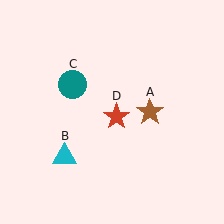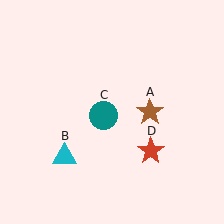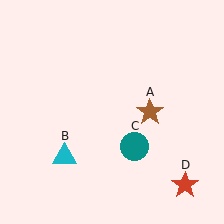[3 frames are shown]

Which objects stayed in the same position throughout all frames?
Brown star (object A) and cyan triangle (object B) remained stationary.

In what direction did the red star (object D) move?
The red star (object D) moved down and to the right.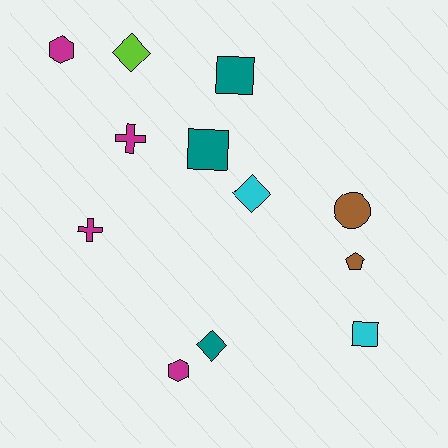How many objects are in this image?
There are 12 objects.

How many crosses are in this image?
There are 2 crosses.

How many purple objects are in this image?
There are no purple objects.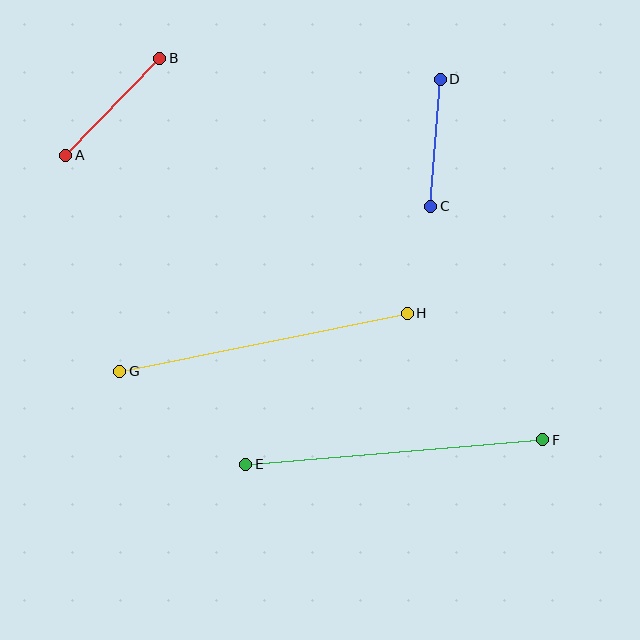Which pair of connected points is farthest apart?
Points E and F are farthest apart.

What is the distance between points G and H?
The distance is approximately 293 pixels.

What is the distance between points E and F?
The distance is approximately 298 pixels.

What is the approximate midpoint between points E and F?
The midpoint is at approximately (394, 452) pixels.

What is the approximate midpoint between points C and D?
The midpoint is at approximately (435, 143) pixels.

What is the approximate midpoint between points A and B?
The midpoint is at approximately (113, 107) pixels.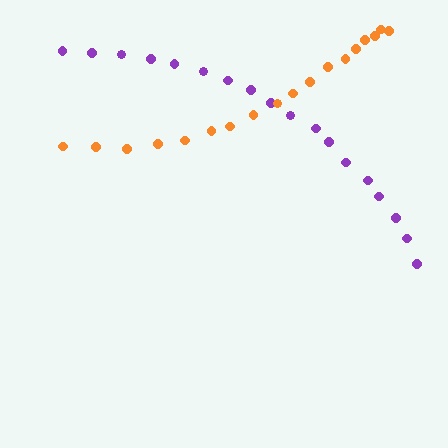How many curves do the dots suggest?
There are 2 distinct paths.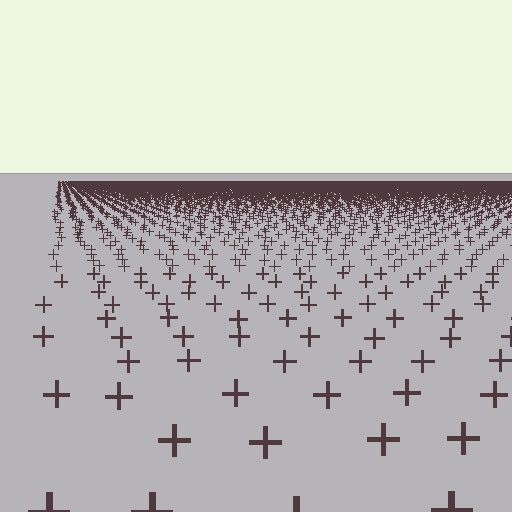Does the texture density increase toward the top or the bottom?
Density increases toward the top.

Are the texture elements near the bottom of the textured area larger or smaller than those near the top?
Larger. Near the bottom, elements are closer to the viewer and appear at a bigger on-screen size.